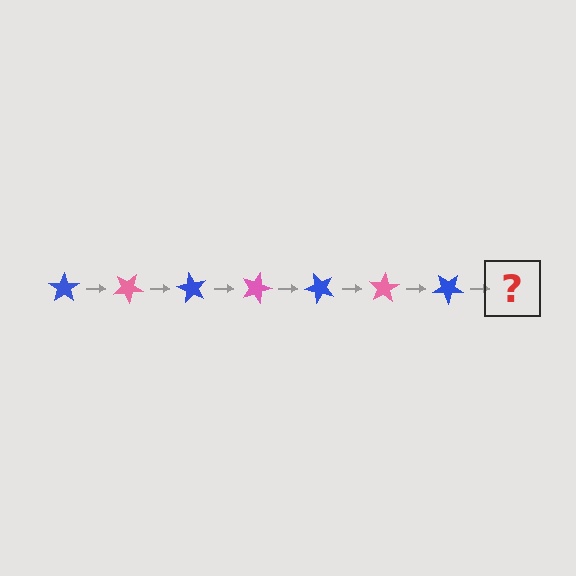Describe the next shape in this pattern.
It should be a pink star, rotated 210 degrees from the start.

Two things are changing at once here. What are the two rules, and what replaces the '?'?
The two rules are that it rotates 30 degrees each step and the color cycles through blue and pink. The '?' should be a pink star, rotated 210 degrees from the start.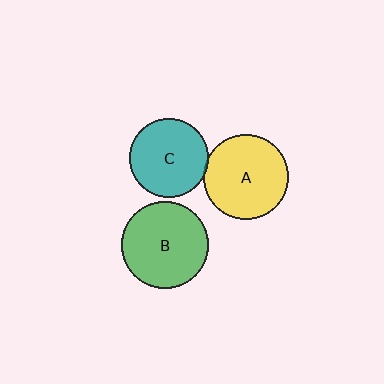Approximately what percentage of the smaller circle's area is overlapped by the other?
Approximately 5%.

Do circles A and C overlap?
Yes.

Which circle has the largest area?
Circle B (green).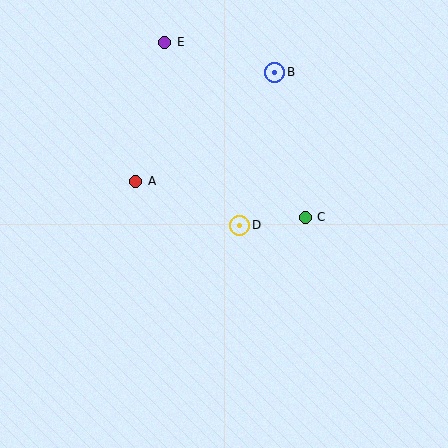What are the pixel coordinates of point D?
Point D is at (240, 225).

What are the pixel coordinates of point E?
Point E is at (165, 42).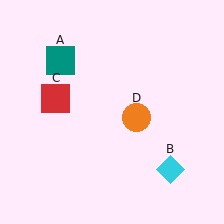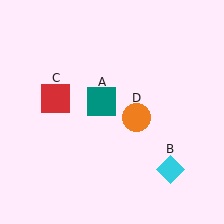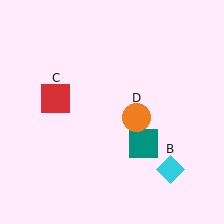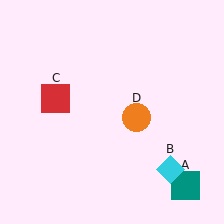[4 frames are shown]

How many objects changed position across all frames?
1 object changed position: teal square (object A).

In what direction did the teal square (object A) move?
The teal square (object A) moved down and to the right.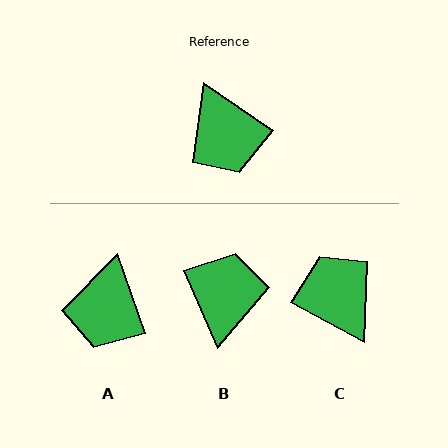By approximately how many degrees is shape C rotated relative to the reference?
Approximately 174 degrees clockwise.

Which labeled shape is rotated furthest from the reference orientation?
C, about 174 degrees away.